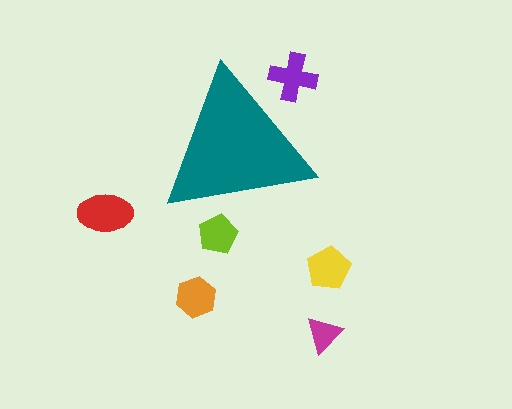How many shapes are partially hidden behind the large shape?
2 shapes are partially hidden.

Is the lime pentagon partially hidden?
Yes, the lime pentagon is partially hidden behind the teal triangle.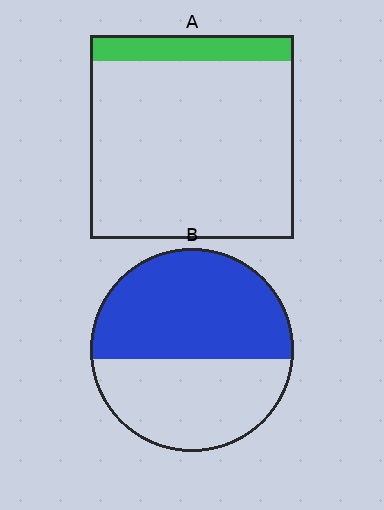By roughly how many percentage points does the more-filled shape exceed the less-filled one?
By roughly 45 percentage points (B over A).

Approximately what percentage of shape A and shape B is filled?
A is approximately 15% and B is approximately 55%.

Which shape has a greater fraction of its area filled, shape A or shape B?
Shape B.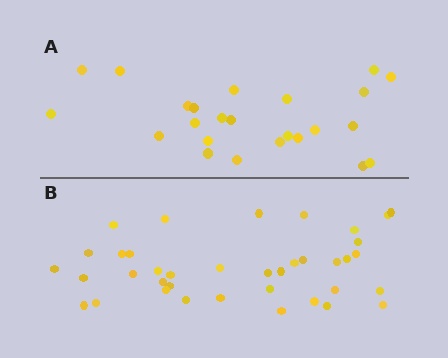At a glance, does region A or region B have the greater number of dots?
Region B (the bottom region) has more dots.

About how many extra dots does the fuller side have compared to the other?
Region B has approximately 15 more dots than region A.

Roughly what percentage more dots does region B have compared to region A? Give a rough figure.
About 60% more.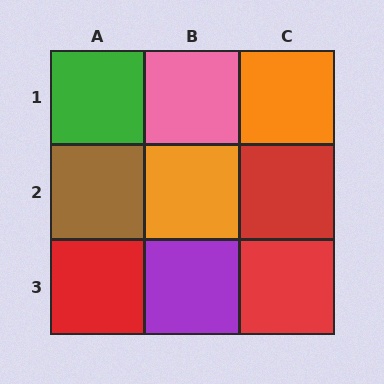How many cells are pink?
1 cell is pink.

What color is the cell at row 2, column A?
Brown.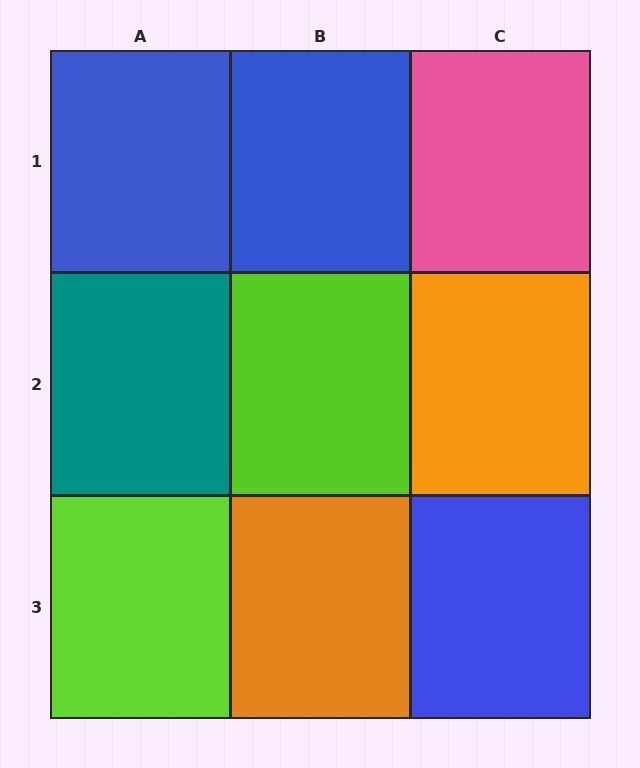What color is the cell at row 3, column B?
Orange.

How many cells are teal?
1 cell is teal.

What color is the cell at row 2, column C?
Orange.